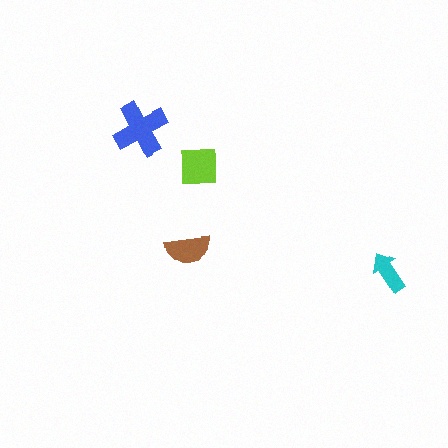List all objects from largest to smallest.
The blue cross, the lime square, the brown semicircle, the cyan arrow.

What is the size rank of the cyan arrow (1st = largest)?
4th.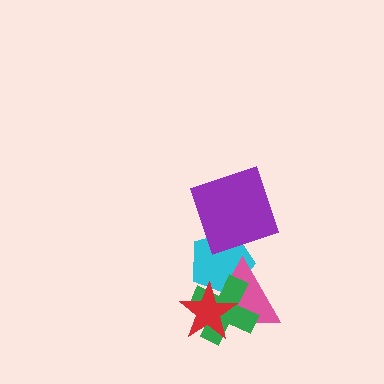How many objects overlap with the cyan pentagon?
4 objects overlap with the cyan pentagon.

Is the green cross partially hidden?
Yes, it is partially covered by another shape.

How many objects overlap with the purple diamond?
1 object overlaps with the purple diamond.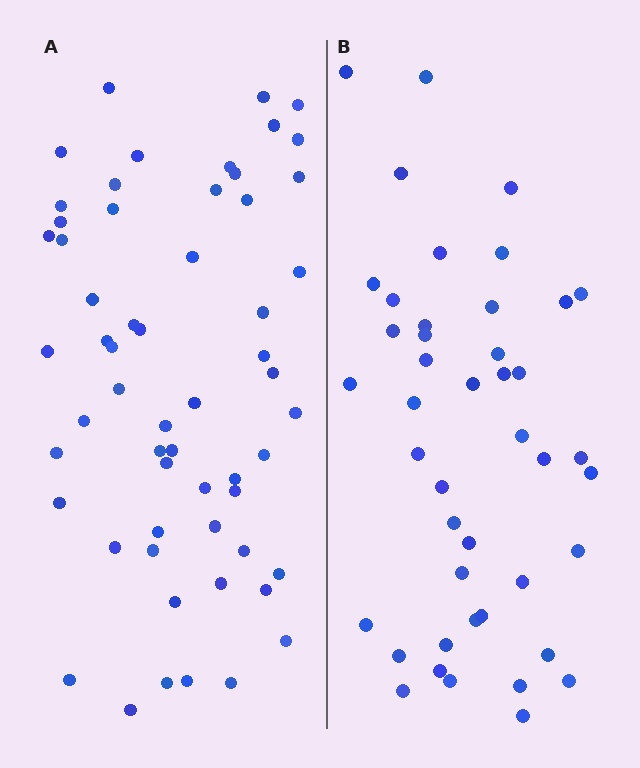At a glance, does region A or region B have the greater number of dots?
Region A (the left region) has more dots.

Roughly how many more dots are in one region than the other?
Region A has approximately 15 more dots than region B.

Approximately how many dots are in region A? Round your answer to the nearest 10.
About 60 dots. (The exact count is 58, which rounds to 60.)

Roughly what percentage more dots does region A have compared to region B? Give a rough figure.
About 30% more.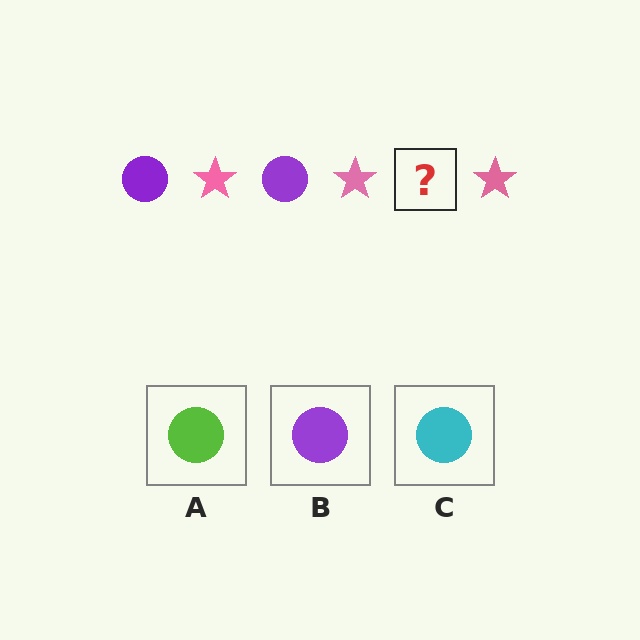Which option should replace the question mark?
Option B.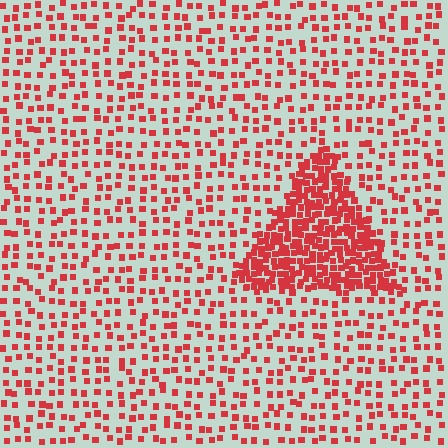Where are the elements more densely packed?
The elements are more densely packed inside the triangle boundary.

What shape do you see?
I see a triangle.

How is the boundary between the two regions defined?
The boundary is defined by a change in element density (approximately 3.0x ratio). All elements are the same color, size, and shape.